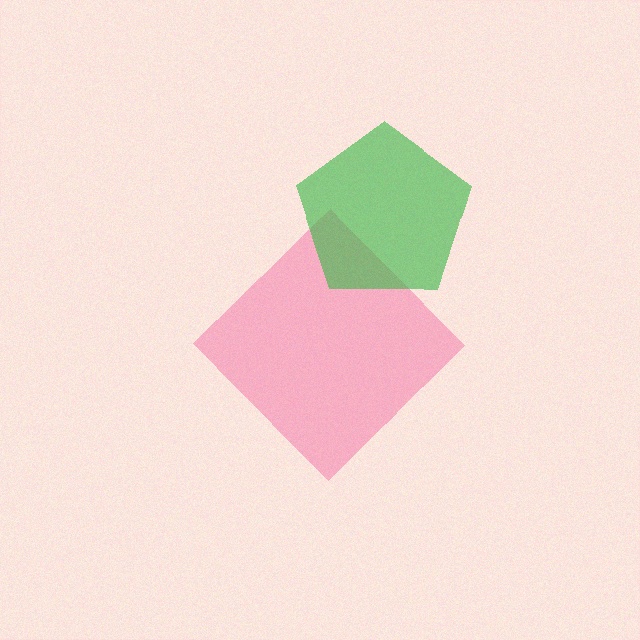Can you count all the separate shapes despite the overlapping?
Yes, there are 2 separate shapes.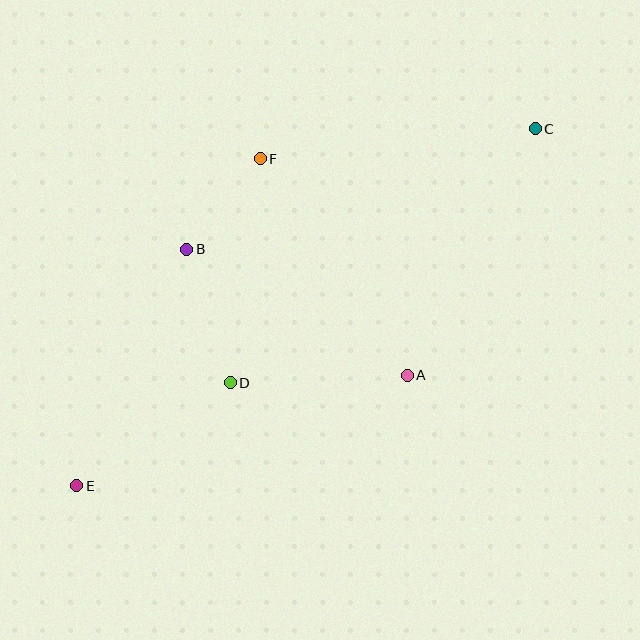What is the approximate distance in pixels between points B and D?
The distance between B and D is approximately 140 pixels.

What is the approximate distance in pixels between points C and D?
The distance between C and D is approximately 397 pixels.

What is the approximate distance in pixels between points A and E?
The distance between A and E is approximately 349 pixels.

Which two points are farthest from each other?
Points C and E are farthest from each other.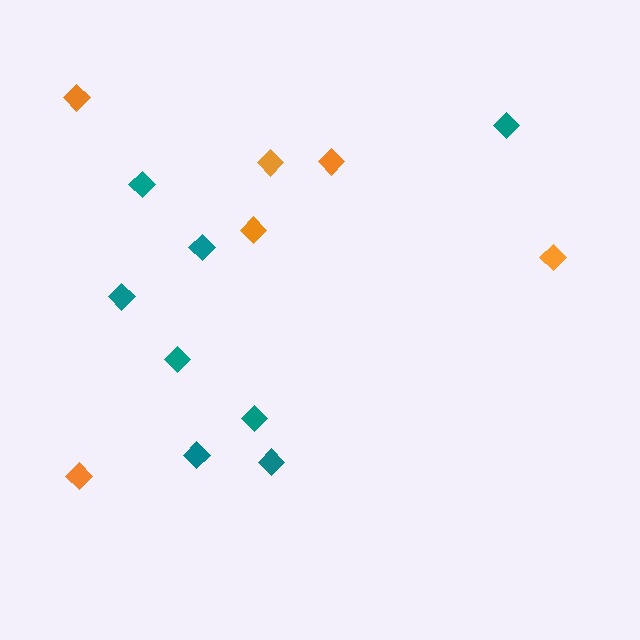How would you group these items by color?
There are 2 groups: one group of orange diamonds (6) and one group of teal diamonds (8).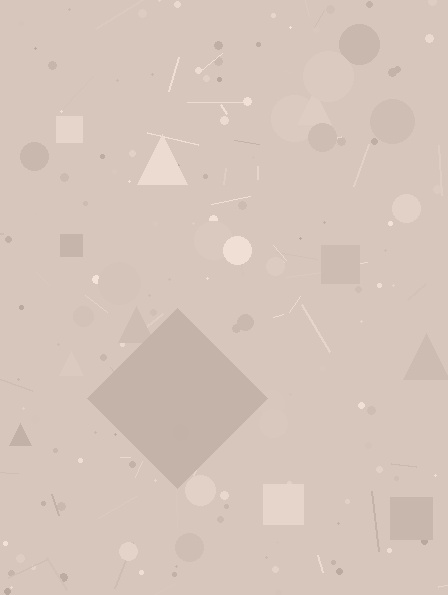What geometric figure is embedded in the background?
A diamond is embedded in the background.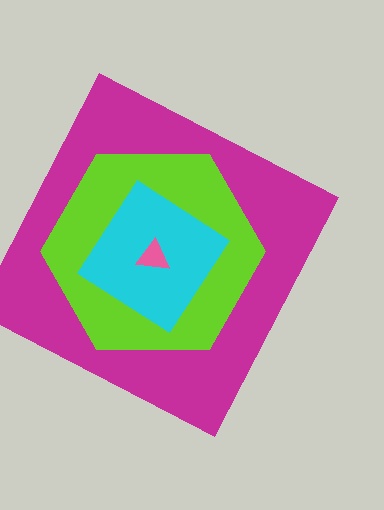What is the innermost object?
The pink triangle.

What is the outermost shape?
The magenta square.